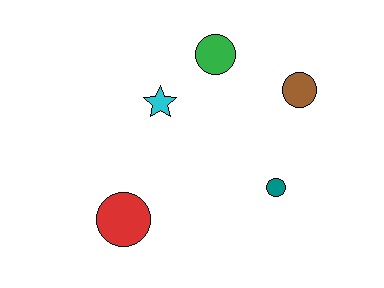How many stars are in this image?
There is 1 star.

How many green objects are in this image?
There is 1 green object.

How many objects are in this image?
There are 5 objects.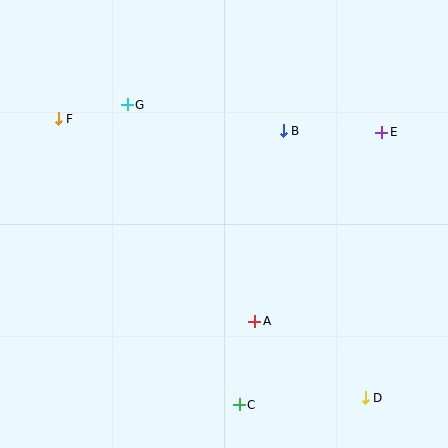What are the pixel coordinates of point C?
Point C is at (239, 405).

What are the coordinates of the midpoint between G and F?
The midpoint between G and F is at (93, 112).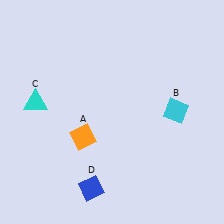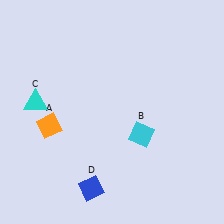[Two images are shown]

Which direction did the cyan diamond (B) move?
The cyan diamond (B) moved left.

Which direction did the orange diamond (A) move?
The orange diamond (A) moved left.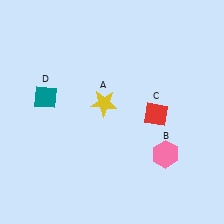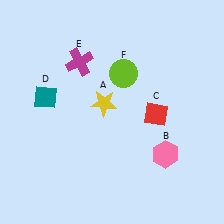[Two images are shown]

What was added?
A magenta cross (E), a lime circle (F) were added in Image 2.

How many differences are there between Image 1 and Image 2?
There are 2 differences between the two images.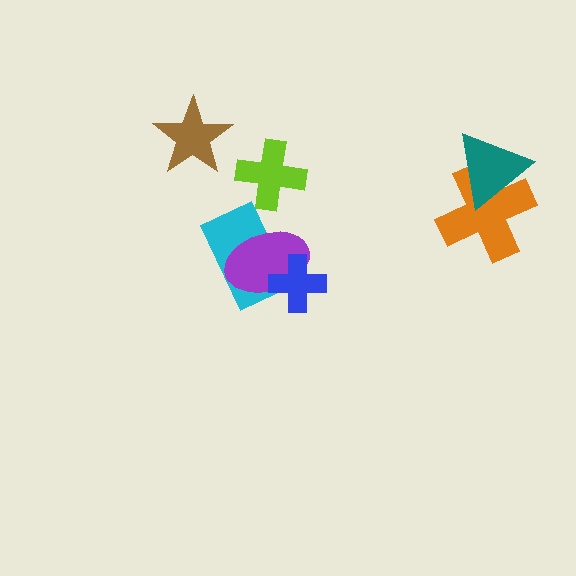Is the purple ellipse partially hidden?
Yes, it is partially covered by another shape.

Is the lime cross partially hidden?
No, no other shape covers it.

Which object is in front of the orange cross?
The teal triangle is in front of the orange cross.